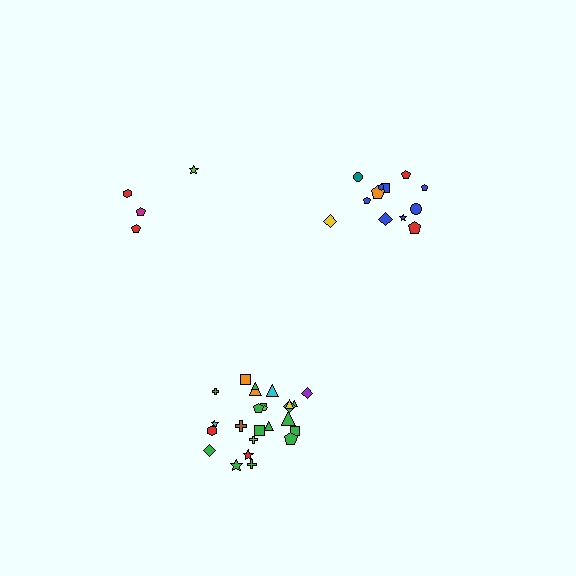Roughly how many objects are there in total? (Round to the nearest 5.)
Roughly 40 objects in total.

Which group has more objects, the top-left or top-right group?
The top-right group.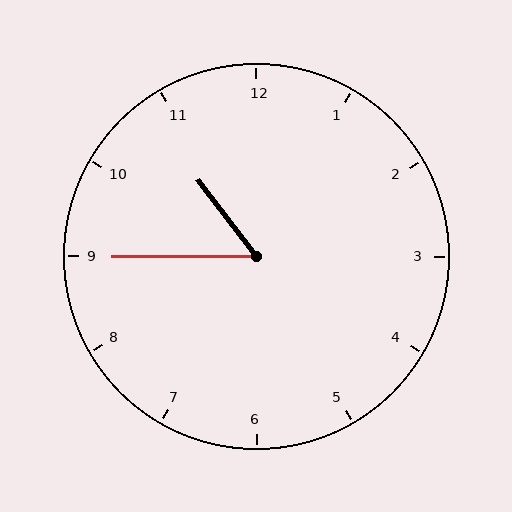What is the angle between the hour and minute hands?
Approximately 52 degrees.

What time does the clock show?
10:45.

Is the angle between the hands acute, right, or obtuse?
It is acute.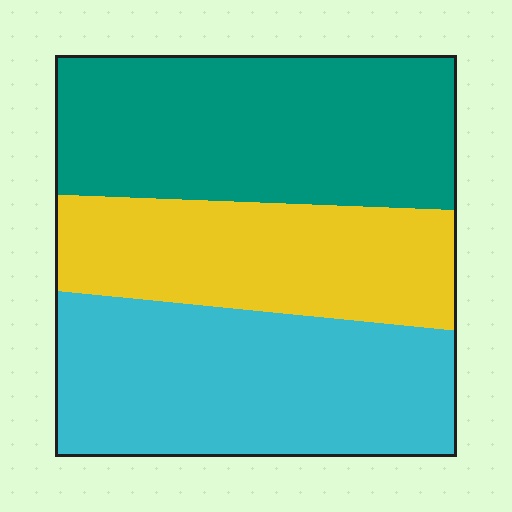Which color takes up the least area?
Yellow, at roughly 25%.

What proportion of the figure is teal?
Teal covers around 35% of the figure.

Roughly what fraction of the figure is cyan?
Cyan covers around 35% of the figure.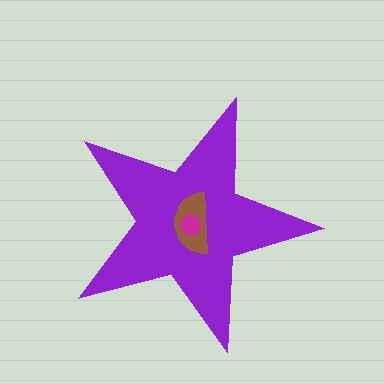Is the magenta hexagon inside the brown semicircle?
Yes.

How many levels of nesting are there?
3.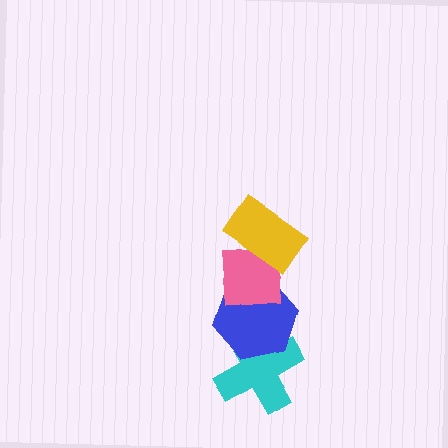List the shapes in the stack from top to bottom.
From top to bottom: the yellow rectangle, the pink square, the blue hexagon, the cyan cross.